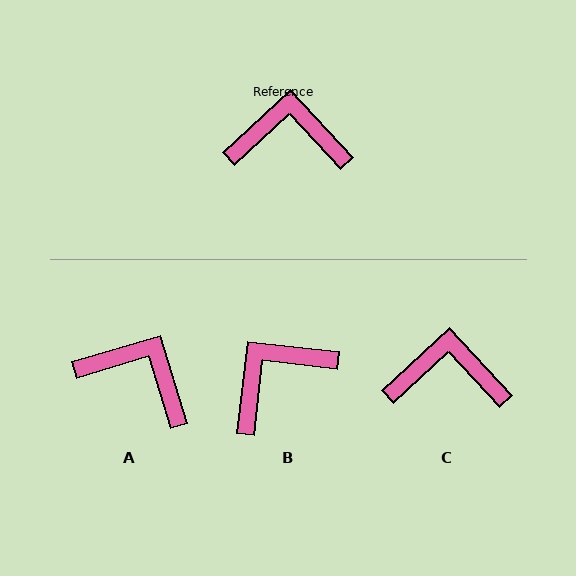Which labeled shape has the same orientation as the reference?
C.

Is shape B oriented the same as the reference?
No, it is off by about 41 degrees.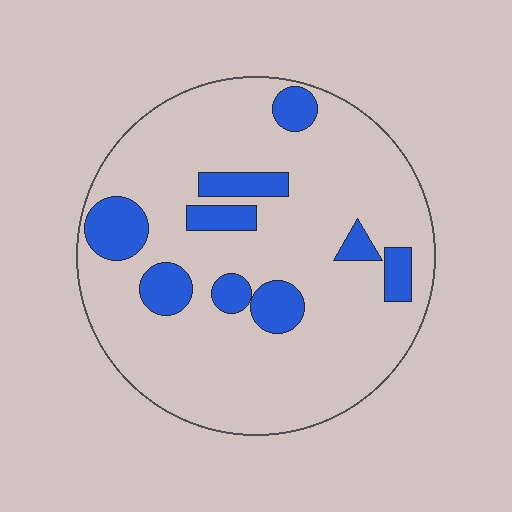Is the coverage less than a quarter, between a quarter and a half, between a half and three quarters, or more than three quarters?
Less than a quarter.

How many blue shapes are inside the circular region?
9.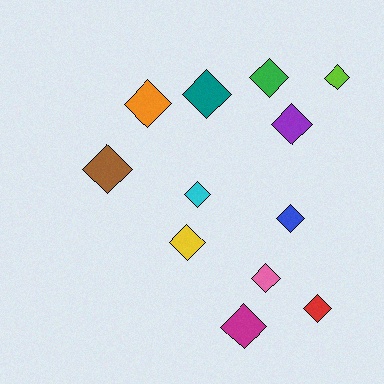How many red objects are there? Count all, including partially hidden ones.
There is 1 red object.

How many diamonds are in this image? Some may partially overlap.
There are 12 diamonds.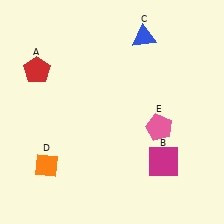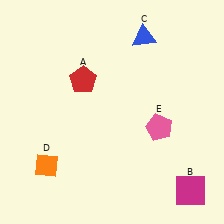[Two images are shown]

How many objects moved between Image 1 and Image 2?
2 objects moved between the two images.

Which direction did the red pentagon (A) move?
The red pentagon (A) moved right.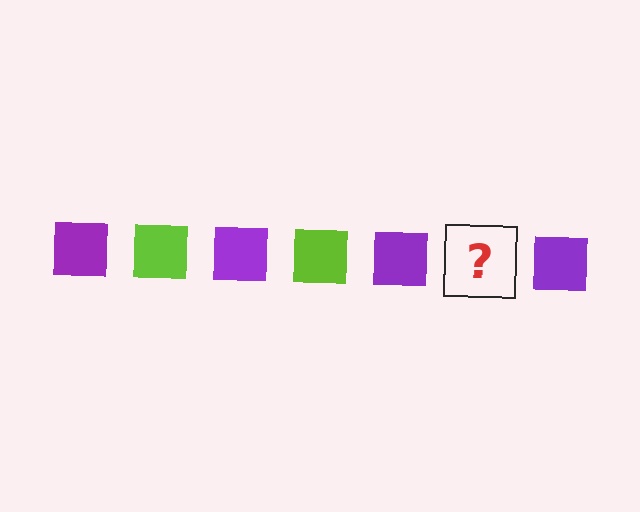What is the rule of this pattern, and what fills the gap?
The rule is that the pattern cycles through purple, lime squares. The gap should be filled with a lime square.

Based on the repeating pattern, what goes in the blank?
The blank should be a lime square.